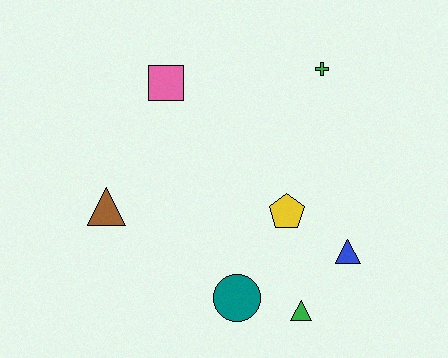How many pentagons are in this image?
There is 1 pentagon.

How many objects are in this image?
There are 7 objects.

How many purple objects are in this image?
There are no purple objects.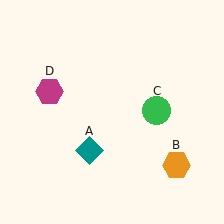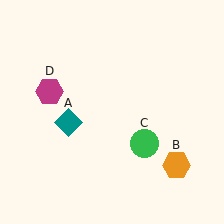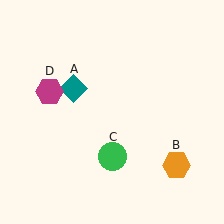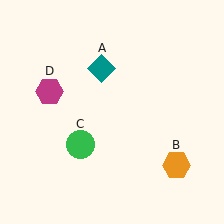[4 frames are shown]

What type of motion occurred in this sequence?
The teal diamond (object A), green circle (object C) rotated clockwise around the center of the scene.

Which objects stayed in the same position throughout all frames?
Orange hexagon (object B) and magenta hexagon (object D) remained stationary.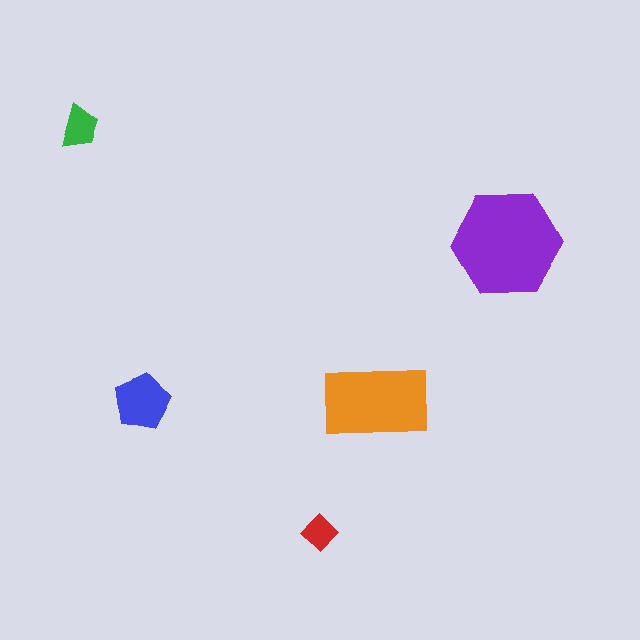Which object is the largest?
The purple hexagon.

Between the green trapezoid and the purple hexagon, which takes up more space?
The purple hexagon.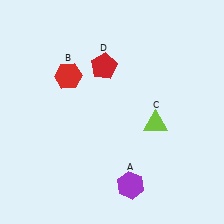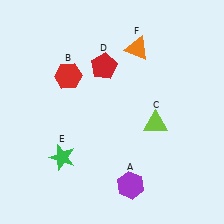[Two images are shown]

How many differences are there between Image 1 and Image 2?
There are 2 differences between the two images.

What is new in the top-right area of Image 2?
An orange triangle (F) was added in the top-right area of Image 2.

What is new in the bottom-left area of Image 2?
A green star (E) was added in the bottom-left area of Image 2.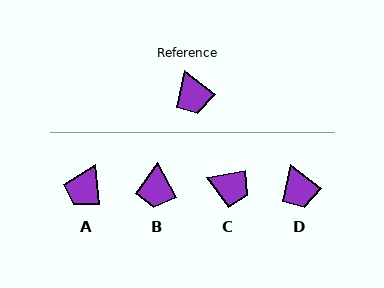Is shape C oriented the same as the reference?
No, it is off by about 48 degrees.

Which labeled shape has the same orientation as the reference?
D.